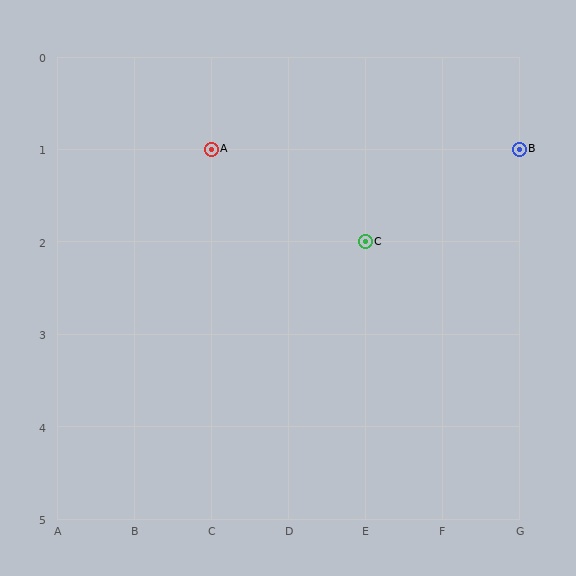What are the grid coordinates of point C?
Point C is at grid coordinates (E, 2).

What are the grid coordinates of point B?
Point B is at grid coordinates (G, 1).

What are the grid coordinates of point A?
Point A is at grid coordinates (C, 1).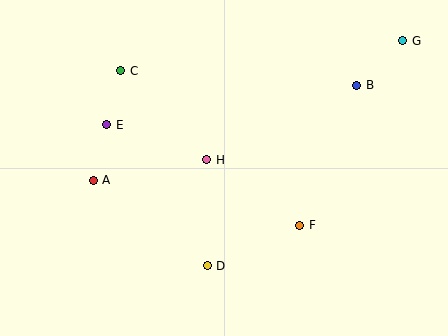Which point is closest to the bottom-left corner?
Point A is closest to the bottom-left corner.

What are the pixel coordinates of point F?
Point F is at (300, 225).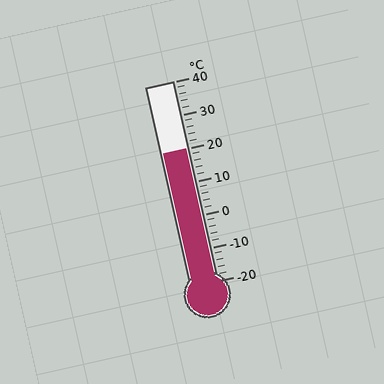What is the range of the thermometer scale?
The thermometer scale ranges from -20°C to 40°C.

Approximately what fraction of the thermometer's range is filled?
The thermometer is filled to approximately 65% of its range.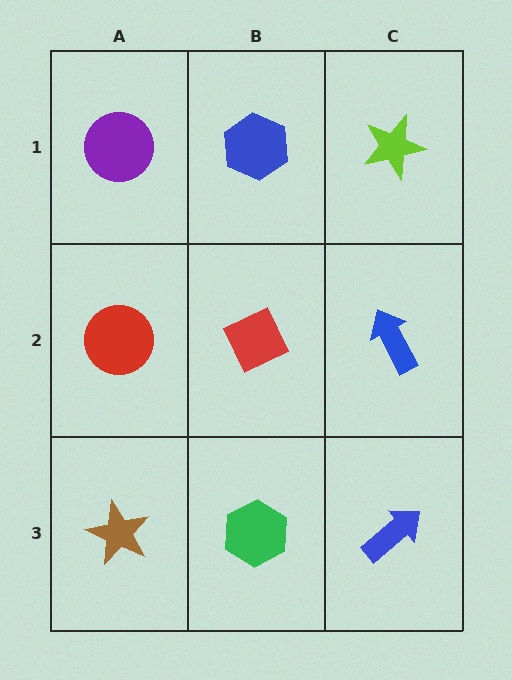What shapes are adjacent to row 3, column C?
A blue arrow (row 2, column C), a green hexagon (row 3, column B).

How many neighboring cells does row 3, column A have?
2.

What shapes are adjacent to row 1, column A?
A red circle (row 2, column A), a blue hexagon (row 1, column B).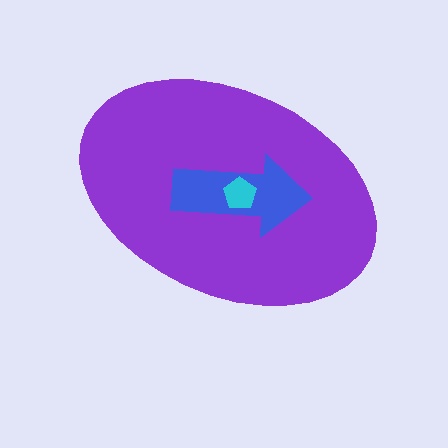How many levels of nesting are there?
3.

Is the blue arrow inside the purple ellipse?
Yes.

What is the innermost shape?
The cyan pentagon.